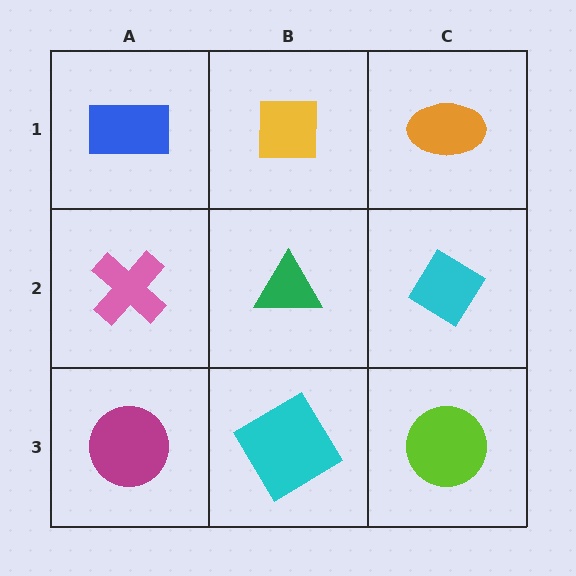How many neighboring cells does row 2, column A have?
3.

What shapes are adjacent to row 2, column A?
A blue rectangle (row 1, column A), a magenta circle (row 3, column A), a green triangle (row 2, column B).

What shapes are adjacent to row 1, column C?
A cyan diamond (row 2, column C), a yellow square (row 1, column B).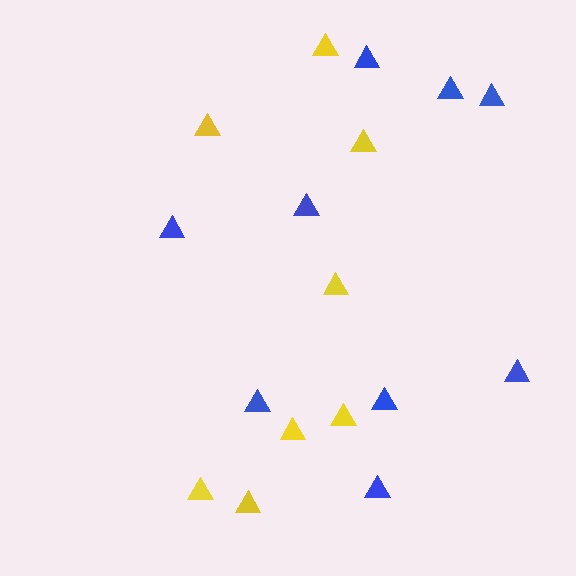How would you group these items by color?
There are 2 groups: one group of blue triangles (9) and one group of yellow triangles (8).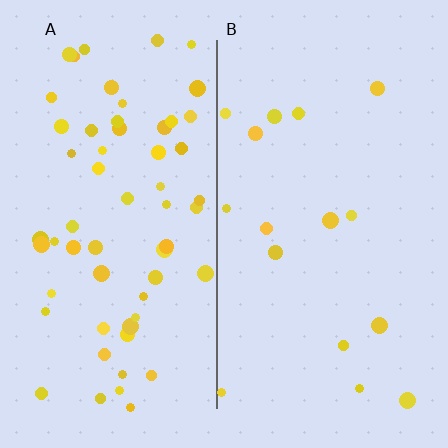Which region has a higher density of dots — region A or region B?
A (the left).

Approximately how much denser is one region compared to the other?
Approximately 3.8× — region A over region B.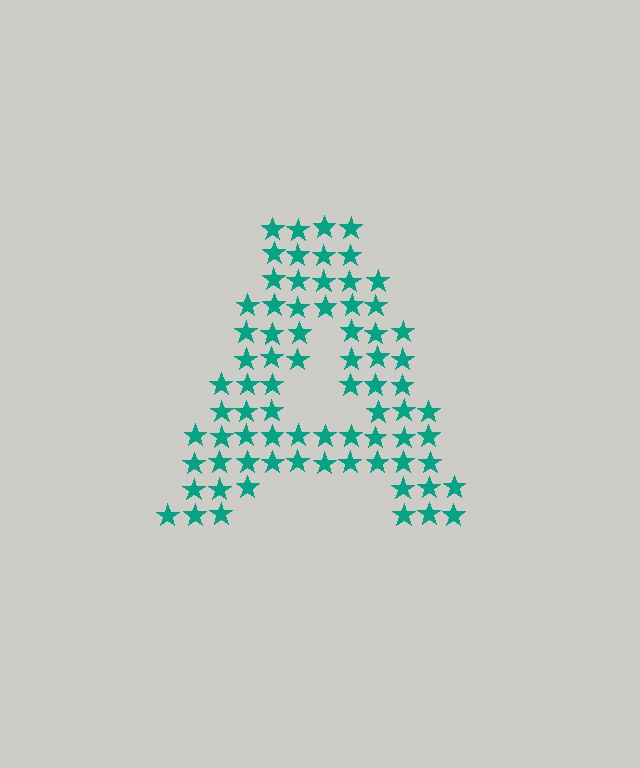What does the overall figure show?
The overall figure shows the letter A.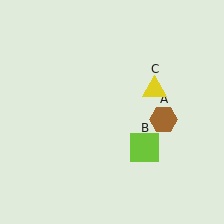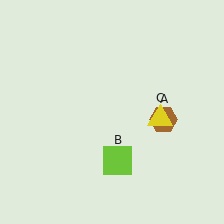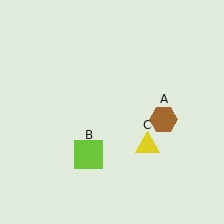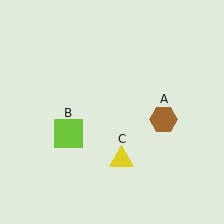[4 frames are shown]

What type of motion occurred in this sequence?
The lime square (object B), yellow triangle (object C) rotated clockwise around the center of the scene.